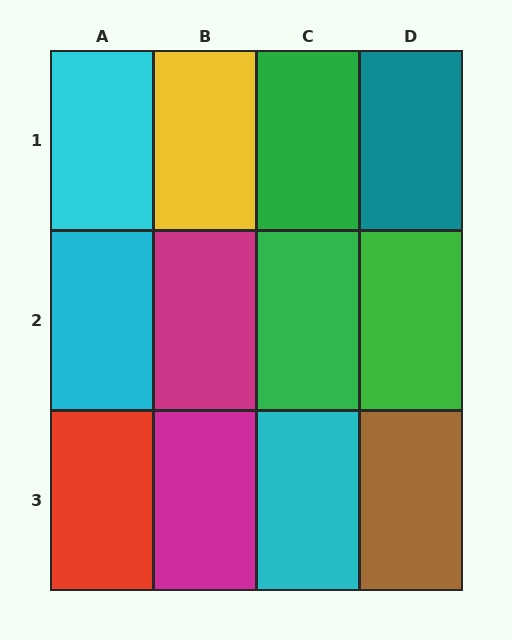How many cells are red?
1 cell is red.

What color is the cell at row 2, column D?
Green.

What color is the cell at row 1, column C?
Green.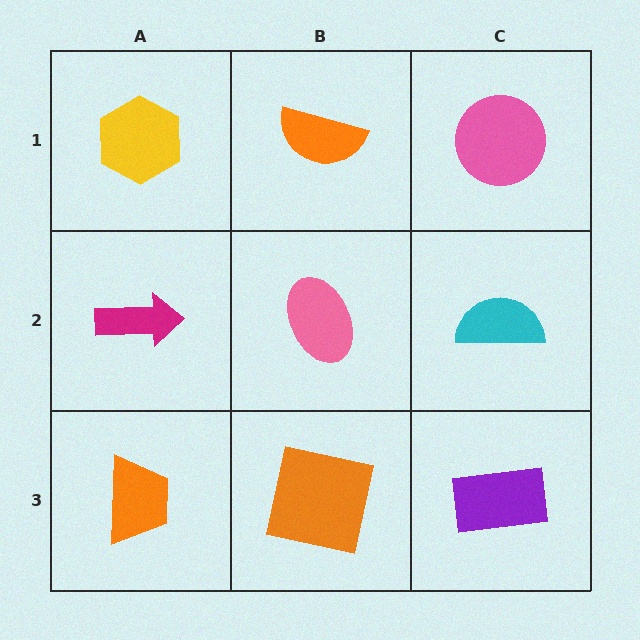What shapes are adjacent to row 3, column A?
A magenta arrow (row 2, column A), an orange square (row 3, column B).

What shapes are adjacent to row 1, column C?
A cyan semicircle (row 2, column C), an orange semicircle (row 1, column B).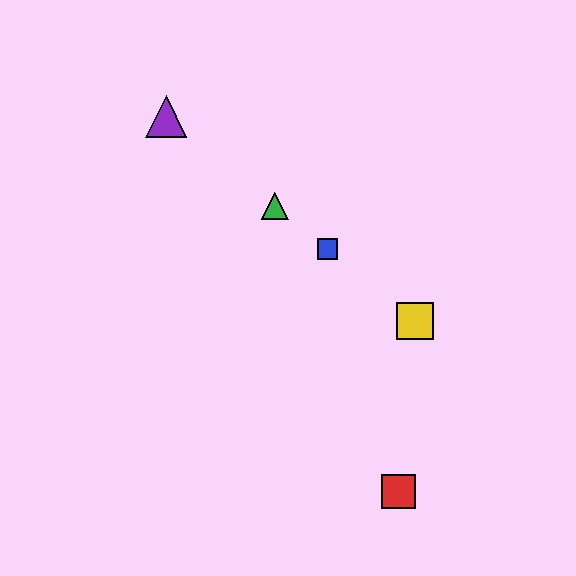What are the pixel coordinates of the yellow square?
The yellow square is at (415, 321).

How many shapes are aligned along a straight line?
4 shapes (the blue square, the green triangle, the yellow square, the purple triangle) are aligned along a straight line.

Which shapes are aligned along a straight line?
The blue square, the green triangle, the yellow square, the purple triangle are aligned along a straight line.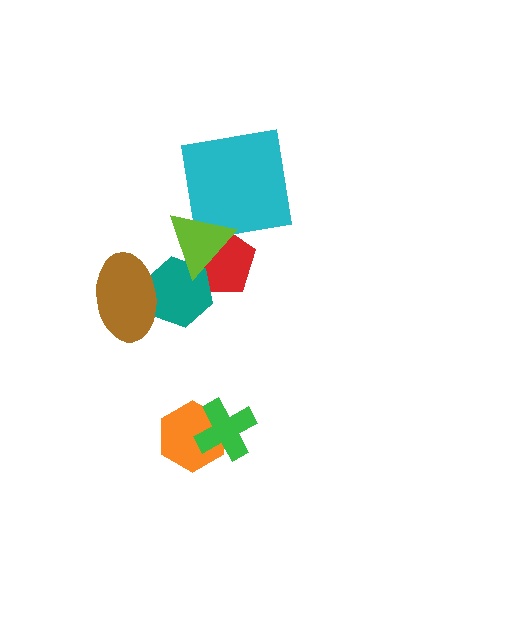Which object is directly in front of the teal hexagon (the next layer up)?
The lime triangle is directly in front of the teal hexagon.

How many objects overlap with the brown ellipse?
1 object overlaps with the brown ellipse.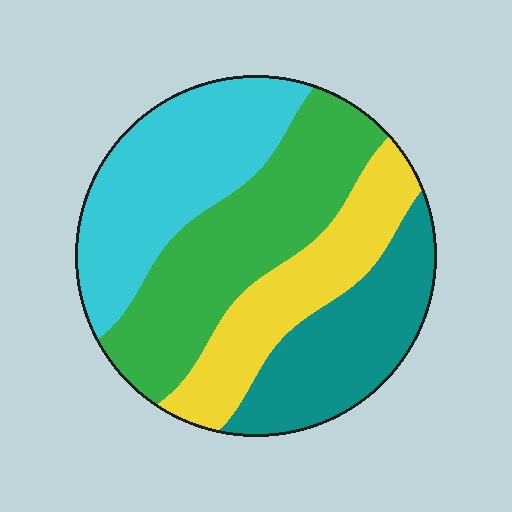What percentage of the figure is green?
Green takes up between a quarter and a half of the figure.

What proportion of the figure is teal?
Teal takes up about one fifth (1/5) of the figure.